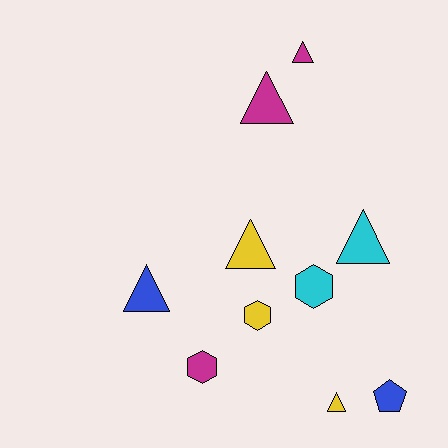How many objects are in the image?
There are 10 objects.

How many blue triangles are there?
There is 1 blue triangle.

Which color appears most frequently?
Magenta, with 3 objects.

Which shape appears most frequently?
Triangle, with 6 objects.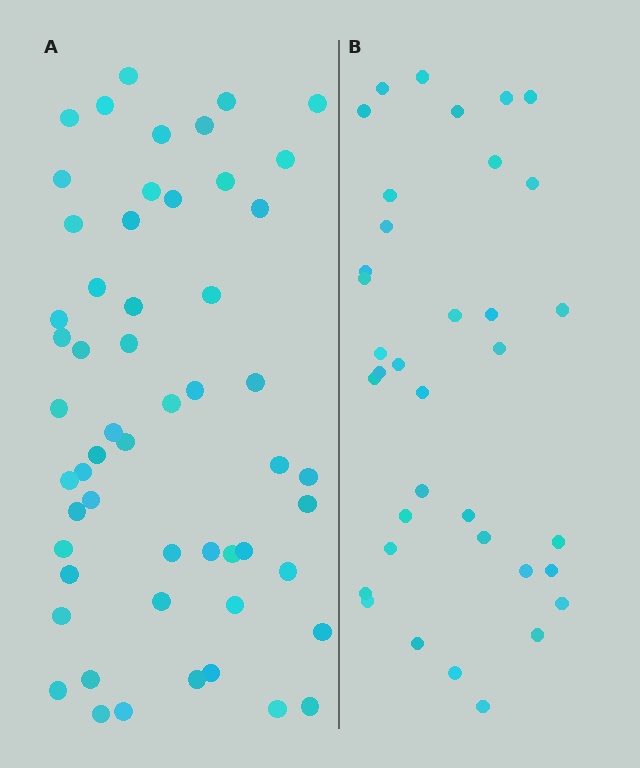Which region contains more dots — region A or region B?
Region A (the left region) has more dots.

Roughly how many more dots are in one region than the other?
Region A has approximately 20 more dots than region B.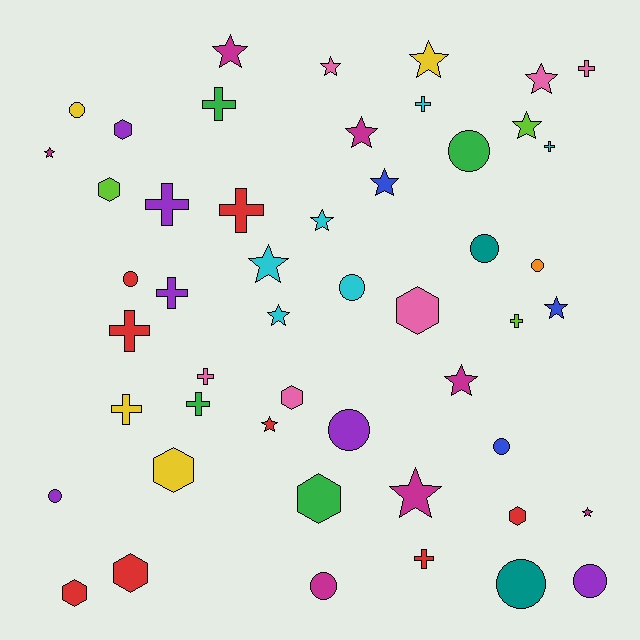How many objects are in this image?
There are 50 objects.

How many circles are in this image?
There are 12 circles.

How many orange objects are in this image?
There is 1 orange object.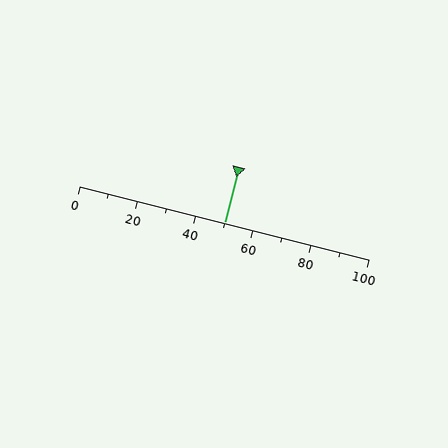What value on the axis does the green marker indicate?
The marker indicates approximately 50.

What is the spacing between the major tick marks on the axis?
The major ticks are spaced 20 apart.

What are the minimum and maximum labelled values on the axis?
The axis runs from 0 to 100.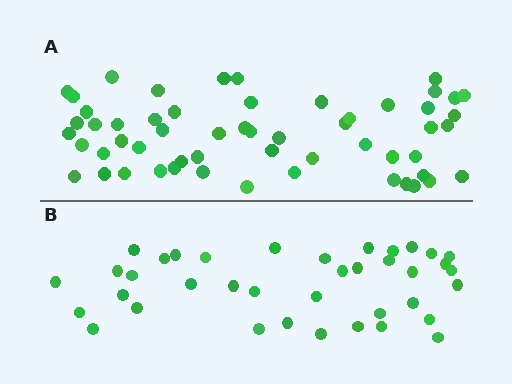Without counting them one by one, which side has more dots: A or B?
Region A (the top region) has more dots.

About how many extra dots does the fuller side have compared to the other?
Region A has approximately 20 more dots than region B.